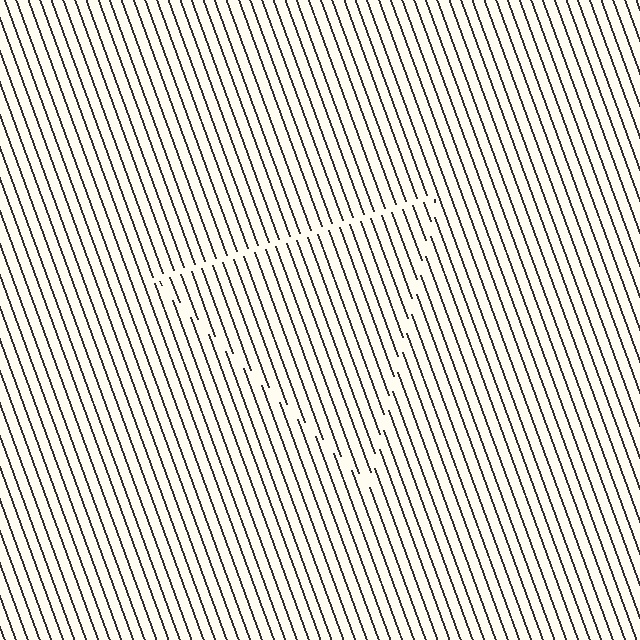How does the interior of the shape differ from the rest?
The interior of the shape contains the same grating, shifted by half a period — the contour is defined by the phase discontinuity where line-ends from the inner and outer gratings abut.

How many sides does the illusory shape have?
3 sides — the line-ends trace a triangle.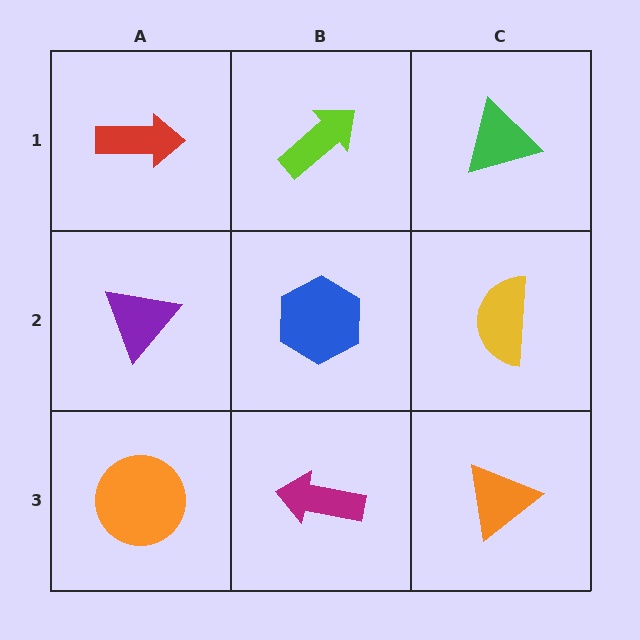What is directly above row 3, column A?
A purple triangle.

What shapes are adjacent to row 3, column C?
A yellow semicircle (row 2, column C), a magenta arrow (row 3, column B).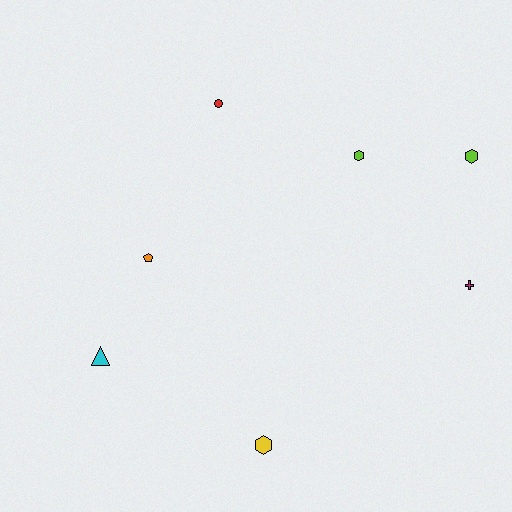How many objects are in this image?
There are 7 objects.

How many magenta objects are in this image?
There is 1 magenta object.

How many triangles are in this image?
There is 1 triangle.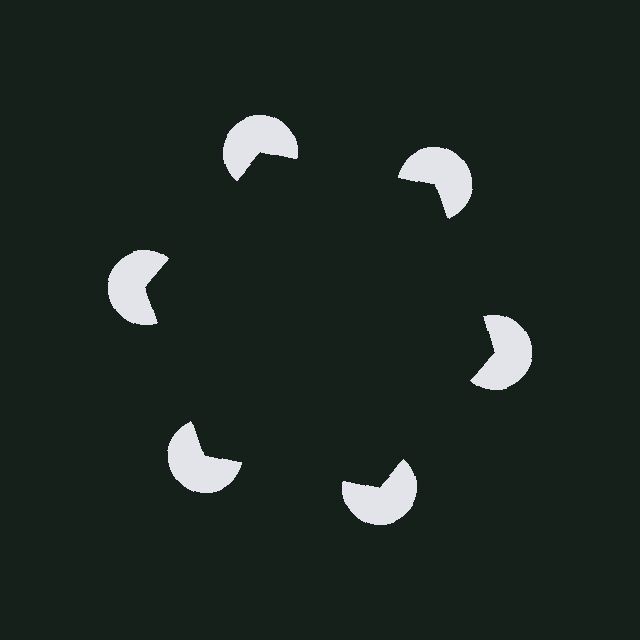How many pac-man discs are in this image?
There are 6 — one at each vertex of the illusory hexagon.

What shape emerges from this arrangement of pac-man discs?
An illusory hexagon — its edges are inferred from the aligned wedge cuts in the pac-man discs, not physically drawn.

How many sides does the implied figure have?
6 sides.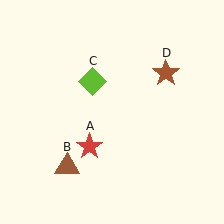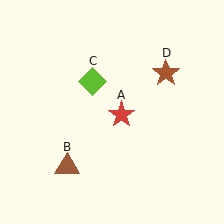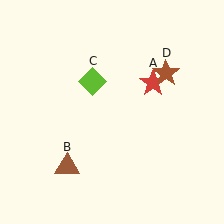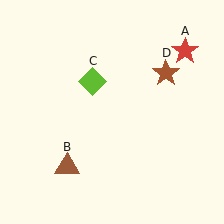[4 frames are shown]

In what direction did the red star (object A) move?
The red star (object A) moved up and to the right.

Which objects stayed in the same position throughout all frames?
Brown triangle (object B) and lime diamond (object C) and brown star (object D) remained stationary.